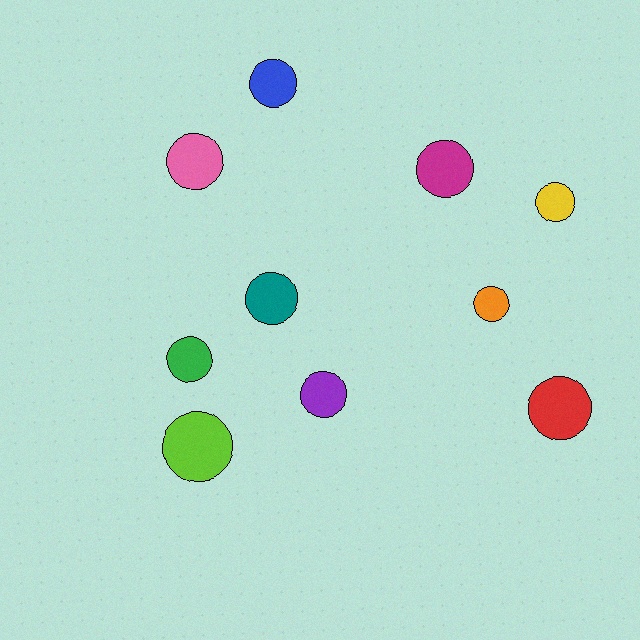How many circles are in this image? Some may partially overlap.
There are 10 circles.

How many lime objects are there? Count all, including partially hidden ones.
There is 1 lime object.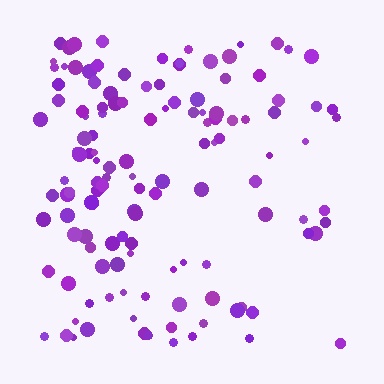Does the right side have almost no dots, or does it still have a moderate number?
Still a moderate number, just noticeably fewer than the left.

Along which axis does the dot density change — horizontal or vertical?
Horizontal.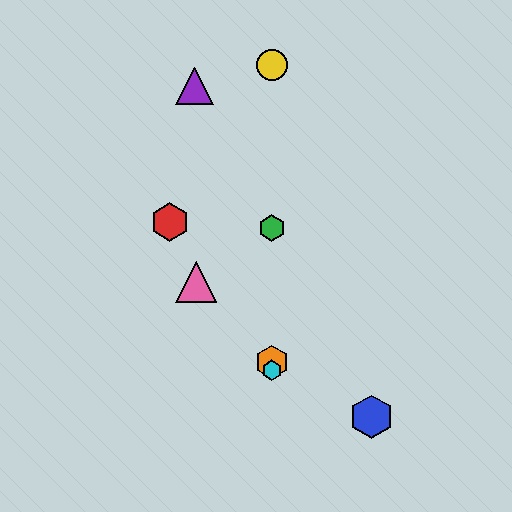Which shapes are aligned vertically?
The green hexagon, the yellow circle, the orange hexagon, the cyan hexagon are aligned vertically.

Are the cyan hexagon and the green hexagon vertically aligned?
Yes, both are at x≈272.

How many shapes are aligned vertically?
4 shapes (the green hexagon, the yellow circle, the orange hexagon, the cyan hexagon) are aligned vertically.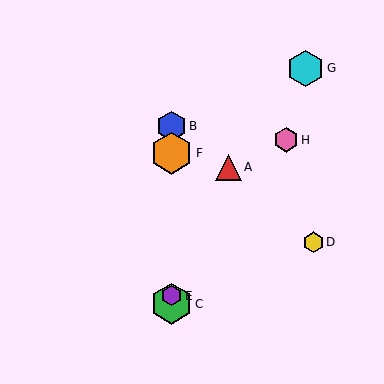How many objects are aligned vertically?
4 objects (B, C, E, F) are aligned vertically.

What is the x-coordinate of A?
Object A is at x≈228.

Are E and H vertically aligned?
No, E is at x≈171 and H is at x≈286.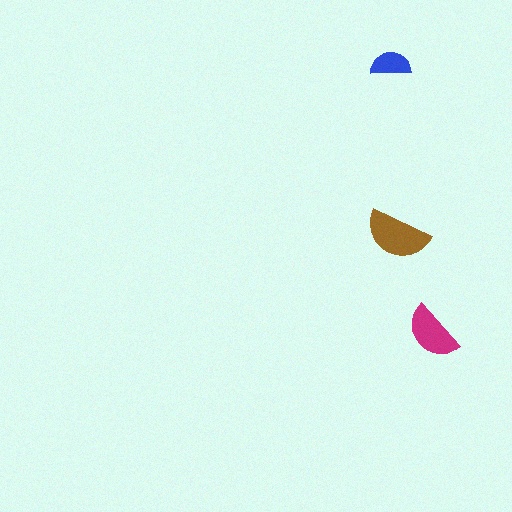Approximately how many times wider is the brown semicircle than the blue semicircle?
About 1.5 times wider.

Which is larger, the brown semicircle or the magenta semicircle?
The brown one.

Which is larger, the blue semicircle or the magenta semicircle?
The magenta one.